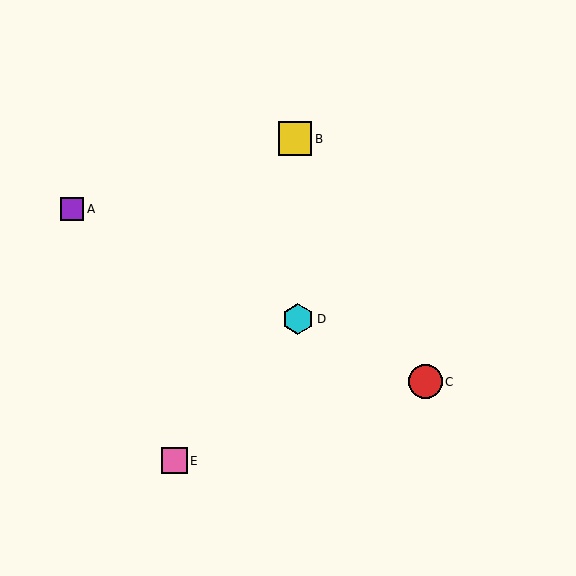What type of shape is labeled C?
Shape C is a red circle.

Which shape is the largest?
The red circle (labeled C) is the largest.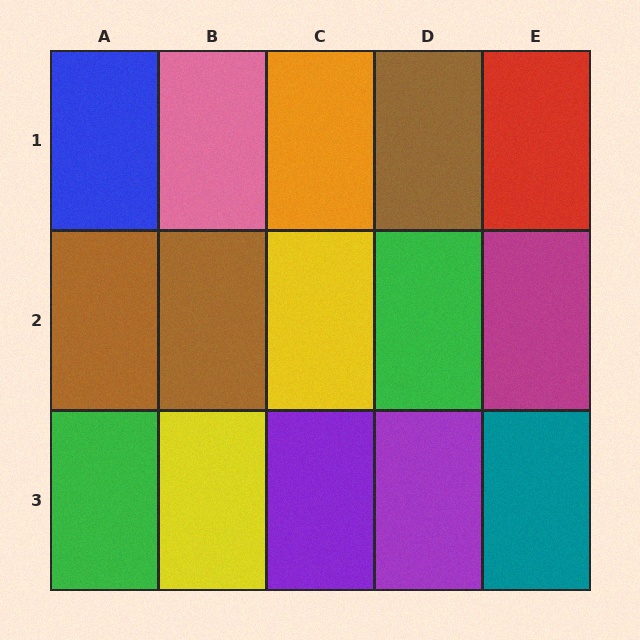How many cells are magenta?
1 cell is magenta.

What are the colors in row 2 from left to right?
Brown, brown, yellow, green, magenta.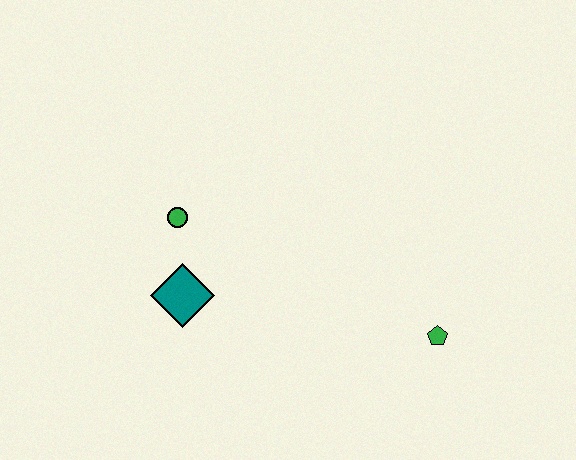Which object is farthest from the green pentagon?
The green circle is farthest from the green pentagon.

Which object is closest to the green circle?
The teal diamond is closest to the green circle.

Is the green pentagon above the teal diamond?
No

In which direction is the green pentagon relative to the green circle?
The green pentagon is to the right of the green circle.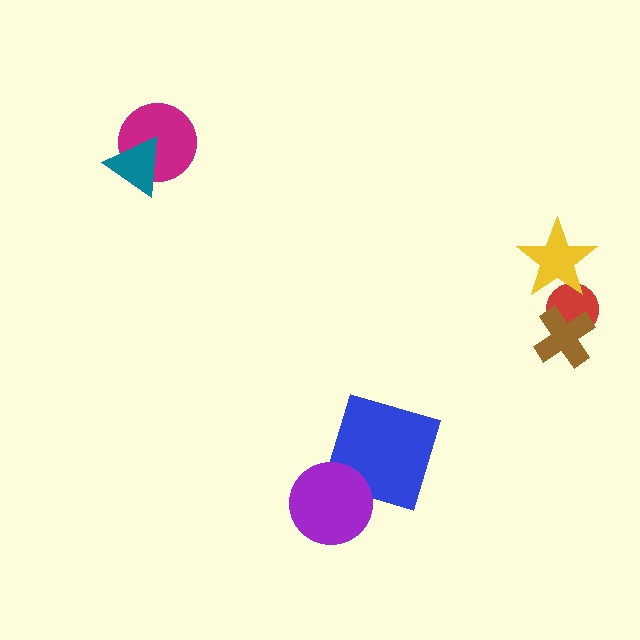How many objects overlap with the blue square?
1 object overlaps with the blue square.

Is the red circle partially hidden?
Yes, it is partially covered by another shape.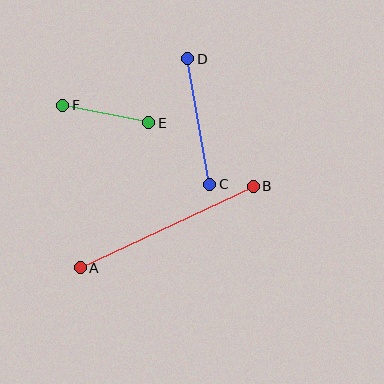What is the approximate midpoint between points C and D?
The midpoint is at approximately (199, 121) pixels.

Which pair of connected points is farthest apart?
Points A and B are farthest apart.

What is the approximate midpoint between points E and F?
The midpoint is at approximately (106, 114) pixels.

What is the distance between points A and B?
The distance is approximately 191 pixels.